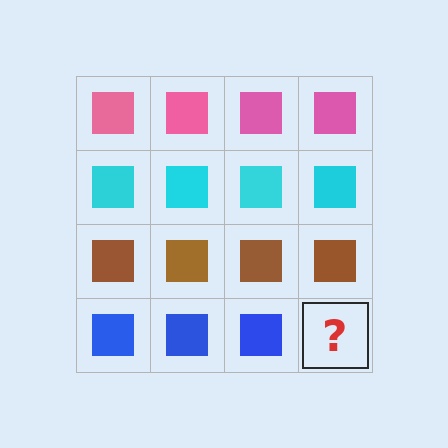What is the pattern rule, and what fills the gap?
The rule is that each row has a consistent color. The gap should be filled with a blue square.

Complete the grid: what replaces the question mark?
The question mark should be replaced with a blue square.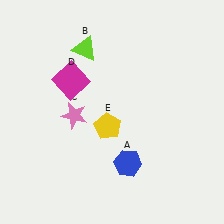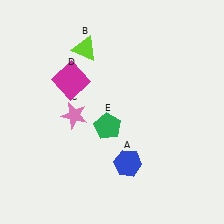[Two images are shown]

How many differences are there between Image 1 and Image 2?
There is 1 difference between the two images.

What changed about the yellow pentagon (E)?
In Image 1, E is yellow. In Image 2, it changed to green.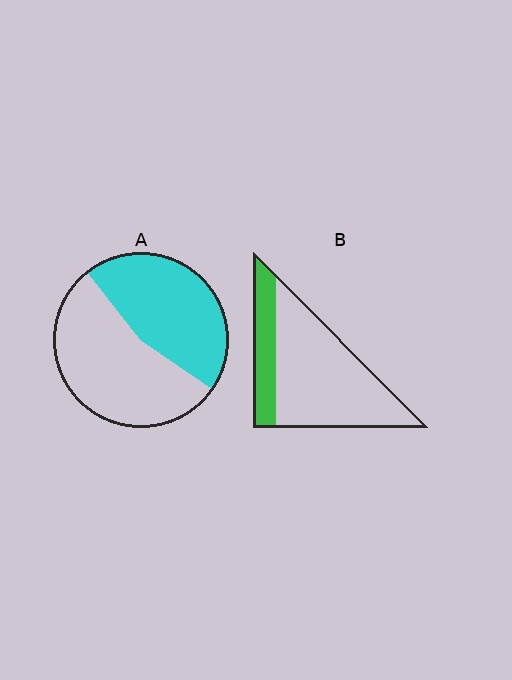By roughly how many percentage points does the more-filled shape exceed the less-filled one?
By roughly 20 percentage points (A over B).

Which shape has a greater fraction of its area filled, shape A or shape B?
Shape A.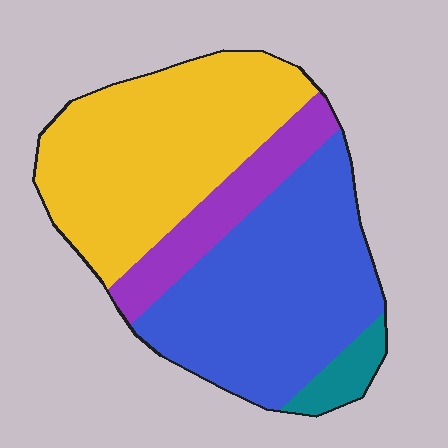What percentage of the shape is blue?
Blue takes up between a third and a half of the shape.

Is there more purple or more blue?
Blue.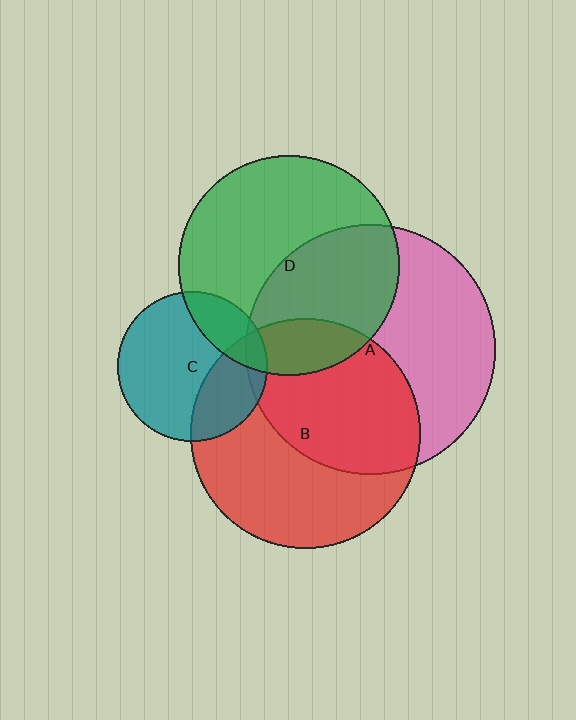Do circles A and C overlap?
Yes.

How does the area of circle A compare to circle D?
Approximately 1.3 times.